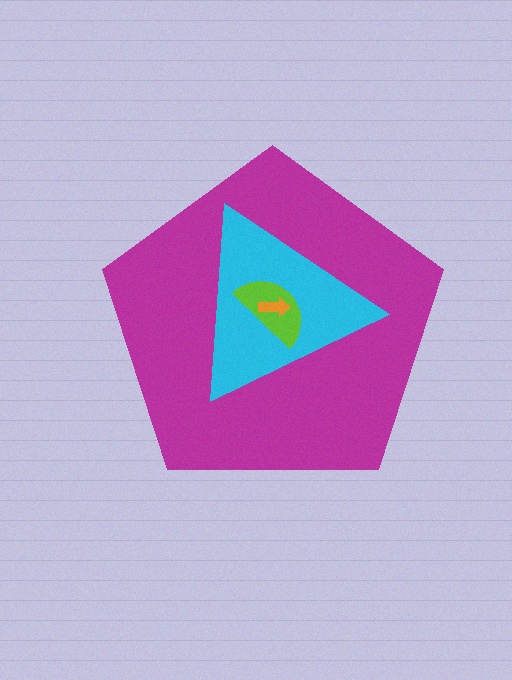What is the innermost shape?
The orange arrow.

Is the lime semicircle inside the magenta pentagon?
Yes.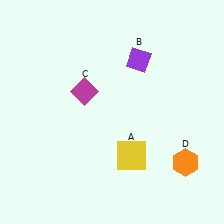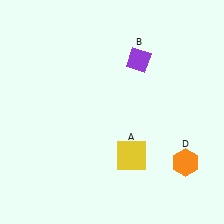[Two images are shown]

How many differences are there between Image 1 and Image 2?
There is 1 difference between the two images.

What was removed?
The magenta diamond (C) was removed in Image 2.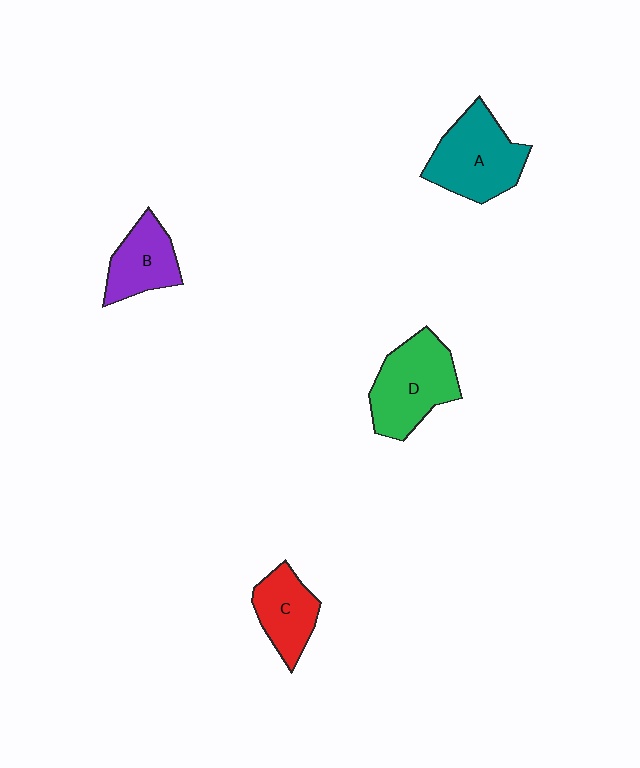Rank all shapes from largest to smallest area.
From largest to smallest: A (teal), D (green), B (purple), C (red).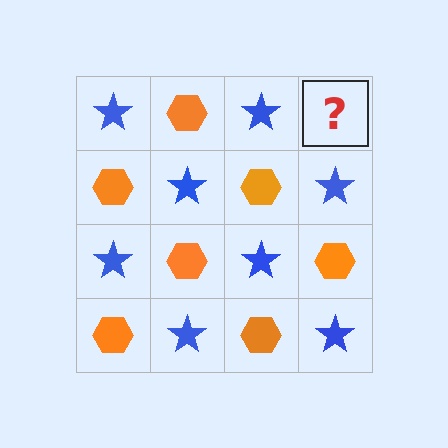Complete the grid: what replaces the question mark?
The question mark should be replaced with an orange hexagon.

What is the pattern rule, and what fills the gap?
The rule is that it alternates blue star and orange hexagon in a checkerboard pattern. The gap should be filled with an orange hexagon.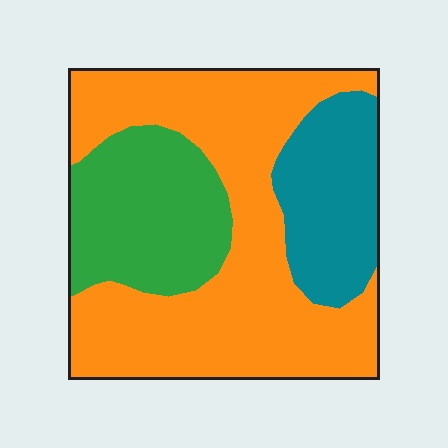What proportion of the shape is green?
Green takes up about one quarter (1/4) of the shape.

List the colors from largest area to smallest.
From largest to smallest: orange, green, teal.